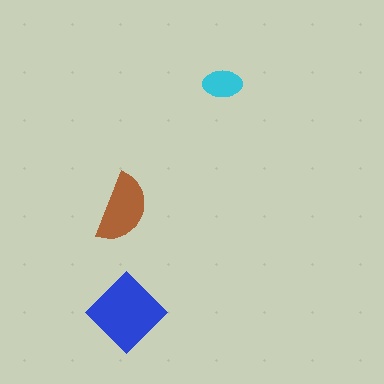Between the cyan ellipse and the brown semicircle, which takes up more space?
The brown semicircle.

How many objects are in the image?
There are 3 objects in the image.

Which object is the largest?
The blue diamond.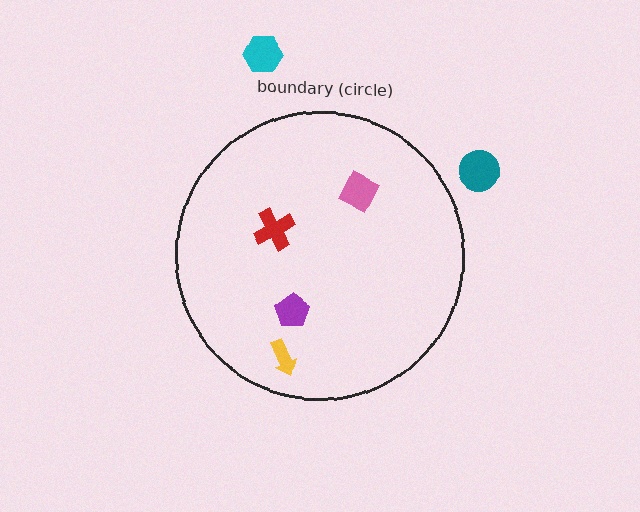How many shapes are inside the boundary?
4 inside, 2 outside.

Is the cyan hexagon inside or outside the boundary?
Outside.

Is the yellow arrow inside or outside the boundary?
Inside.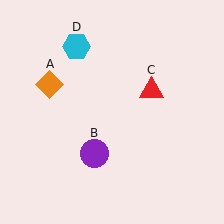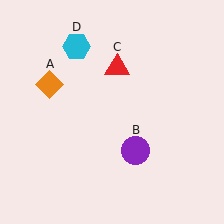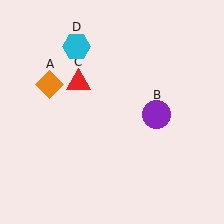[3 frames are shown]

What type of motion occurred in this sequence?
The purple circle (object B), red triangle (object C) rotated counterclockwise around the center of the scene.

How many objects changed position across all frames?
2 objects changed position: purple circle (object B), red triangle (object C).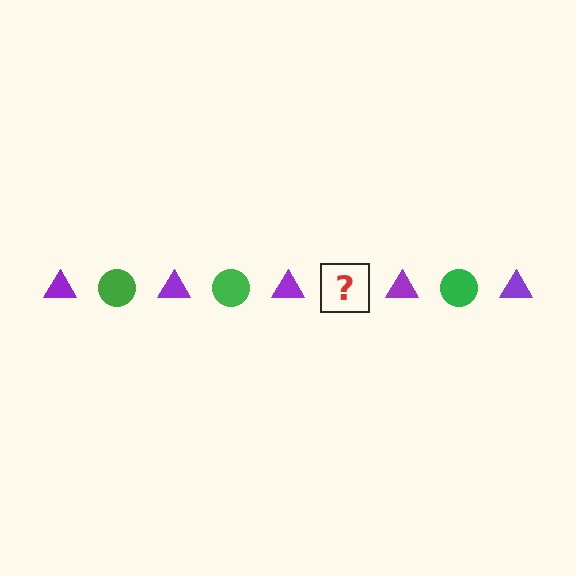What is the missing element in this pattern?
The missing element is a green circle.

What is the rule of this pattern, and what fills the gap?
The rule is that the pattern alternates between purple triangle and green circle. The gap should be filled with a green circle.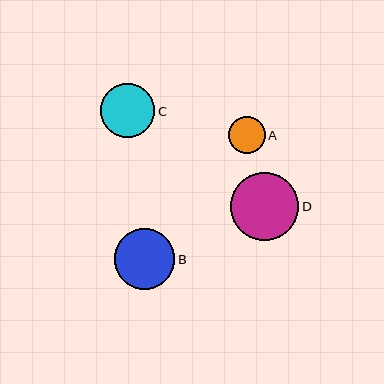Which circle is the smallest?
Circle A is the smallest with a size of approximately 37 pixels.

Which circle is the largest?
Circle D is the largest with a size of approximately 68 pixels.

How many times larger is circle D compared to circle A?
Circle D is approximately 1.9 times the size of circle A.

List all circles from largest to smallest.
From largest to smallest: D, B, C, A.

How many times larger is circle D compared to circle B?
Circle D is approximately 1.1 times the size of circle B.